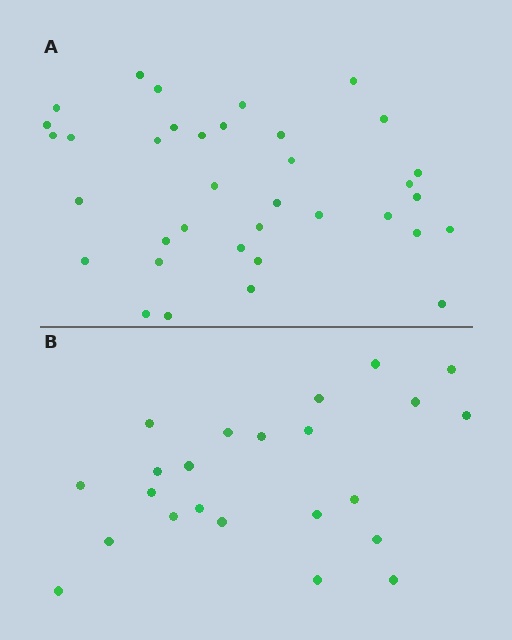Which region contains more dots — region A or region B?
Region A (the top region) has more dots.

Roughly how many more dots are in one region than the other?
Region A has approximately 15 more dots than region B.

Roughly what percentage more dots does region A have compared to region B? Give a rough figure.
About 55% more.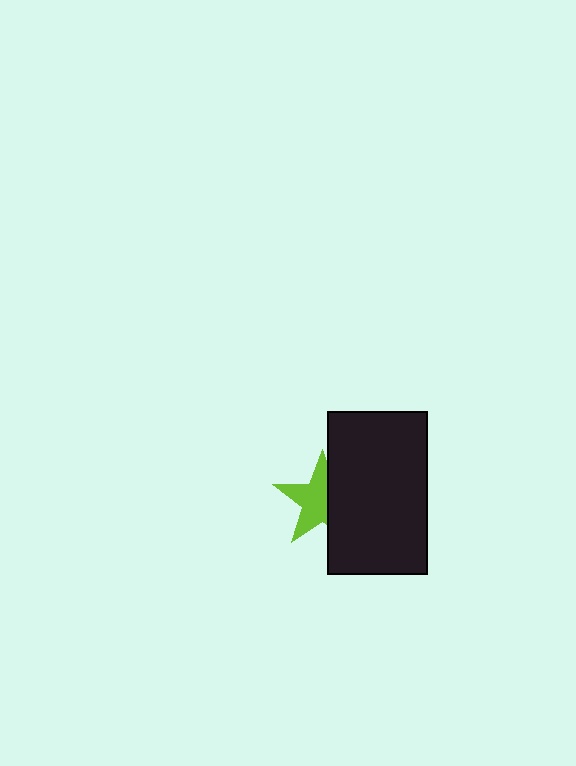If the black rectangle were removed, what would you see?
You would see the complete lime star.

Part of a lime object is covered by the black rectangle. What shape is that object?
It is a star.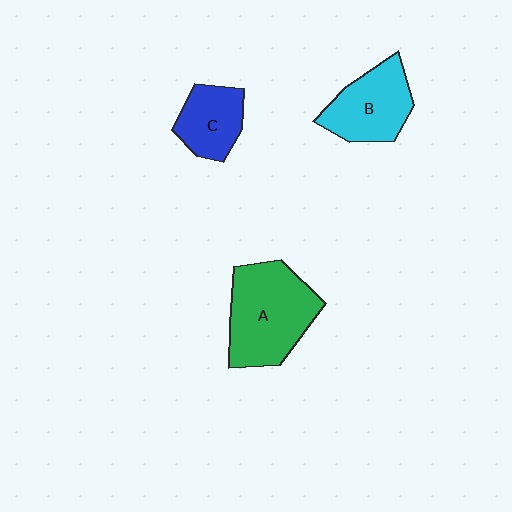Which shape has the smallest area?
Shape C (blue).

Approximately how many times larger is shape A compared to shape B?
Approximately 1.4 times.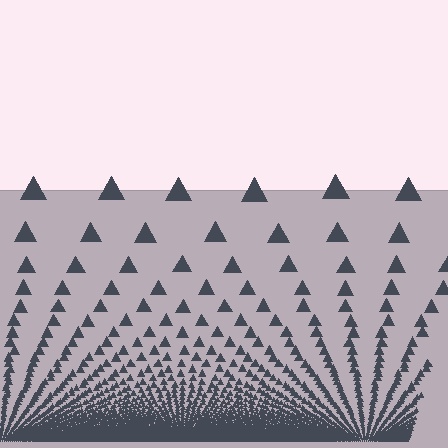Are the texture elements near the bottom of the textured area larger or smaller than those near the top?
Smaller. The gradient is inverted — elements near the bottom are smaller and denser.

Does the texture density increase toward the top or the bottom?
Density increases toward the bottom.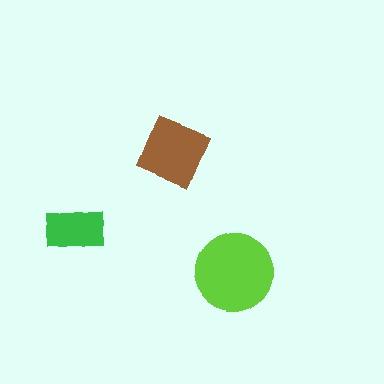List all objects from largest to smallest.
The lime circle, the brown square, the green rectangle.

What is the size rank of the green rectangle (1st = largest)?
3rd.